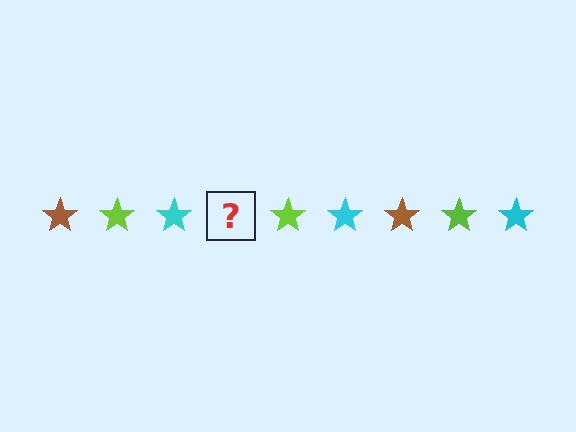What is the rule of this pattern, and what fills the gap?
The rule is that the pattern cycles through brown, lime, cyan stars. The gap should be filled with a brown star.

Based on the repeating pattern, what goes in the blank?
The blank should be a brown star.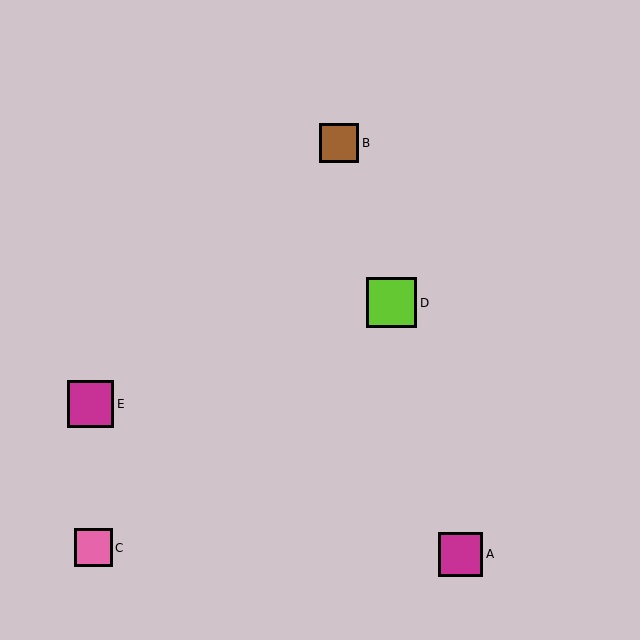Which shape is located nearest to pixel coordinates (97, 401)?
The magenta square (labeled E) at (91, 404) is nearest to that location.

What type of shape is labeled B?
Shape B is a brown square.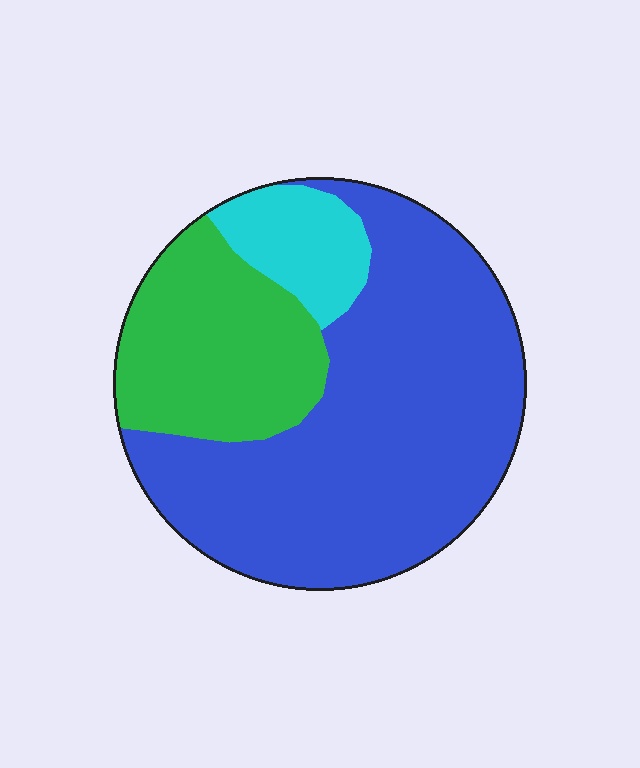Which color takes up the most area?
Blue, at roughly 65%.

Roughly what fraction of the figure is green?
Green covers roughly 25% of the figure.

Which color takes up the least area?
Cyan, at roughly 10%.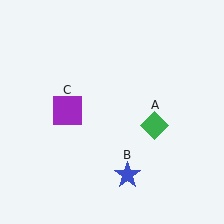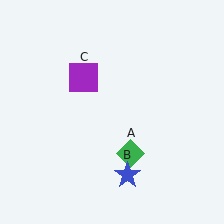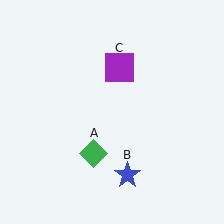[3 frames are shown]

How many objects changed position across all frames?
2 objects changed position: green diamond (object A), purple square (object C).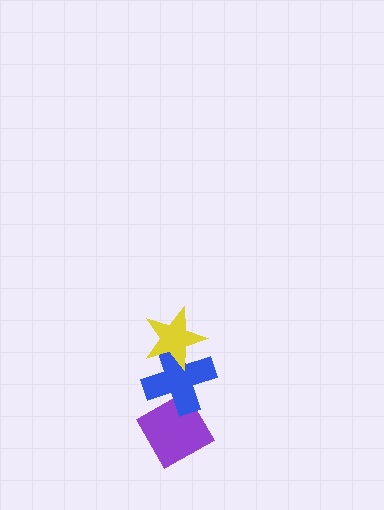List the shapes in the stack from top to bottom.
From top to bottom: the yellow star, the blue cross, the purple diamond.